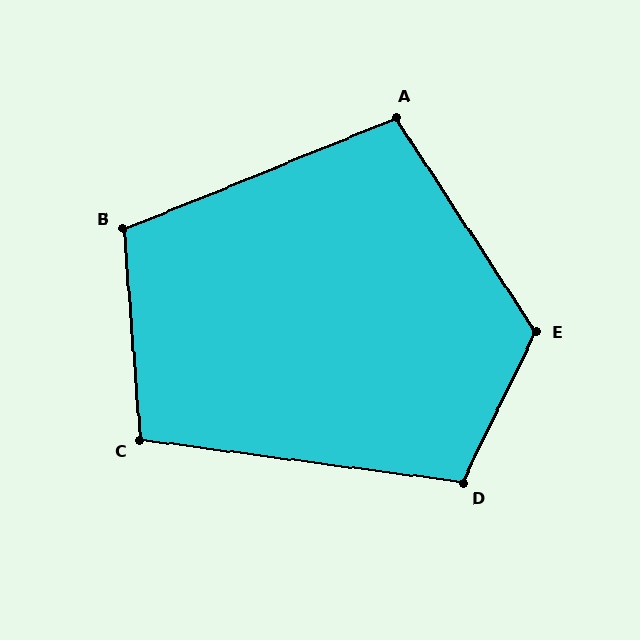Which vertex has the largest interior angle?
E, at approximately 121 degrees.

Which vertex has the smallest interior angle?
A, at approximately 101 degrees.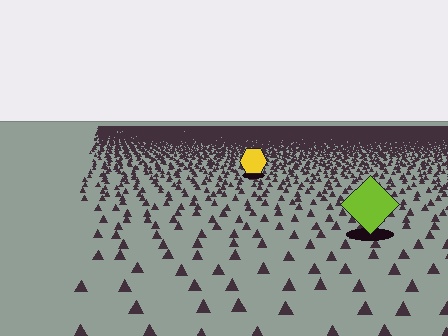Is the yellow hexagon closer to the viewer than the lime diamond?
No. The lime diamond is closer — you can tell from the texture gradient: the ground texture is coarser near it.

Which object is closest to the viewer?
The lime diamond is closest. The texture marks near it are larger and more spread out.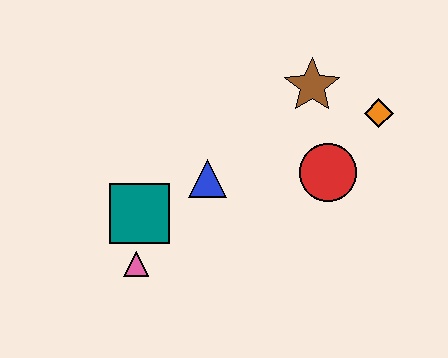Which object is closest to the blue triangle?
The teal square is closest to the blue triangle.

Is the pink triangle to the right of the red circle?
No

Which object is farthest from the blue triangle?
The orange diamond is farthest from the blue triangle.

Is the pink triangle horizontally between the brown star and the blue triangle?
No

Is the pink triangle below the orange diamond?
Yes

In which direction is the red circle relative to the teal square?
The red circle is to the right of the teal square.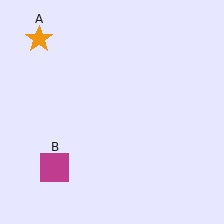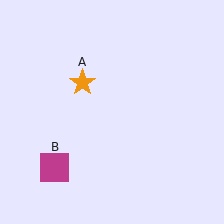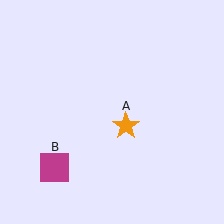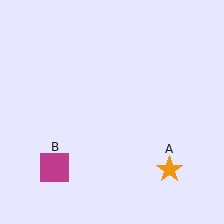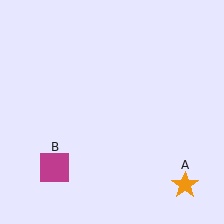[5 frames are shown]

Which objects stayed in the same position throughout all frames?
Magenta square (object B) remained stationary.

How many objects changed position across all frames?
1 object changed position: orange star (object A).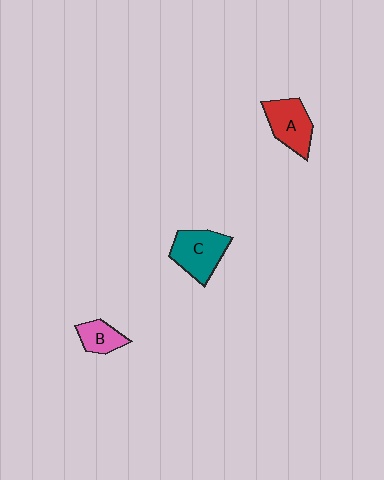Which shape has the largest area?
Shape C (teal).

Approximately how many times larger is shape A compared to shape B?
Approximately 1.6 times.